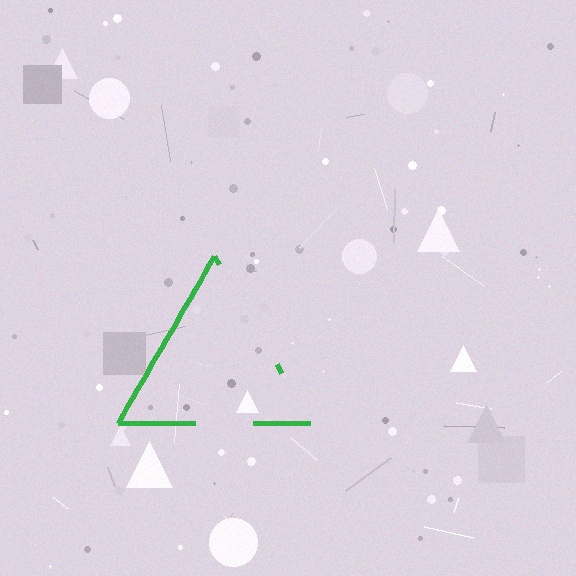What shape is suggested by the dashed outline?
The dashed outline suggests a triangle.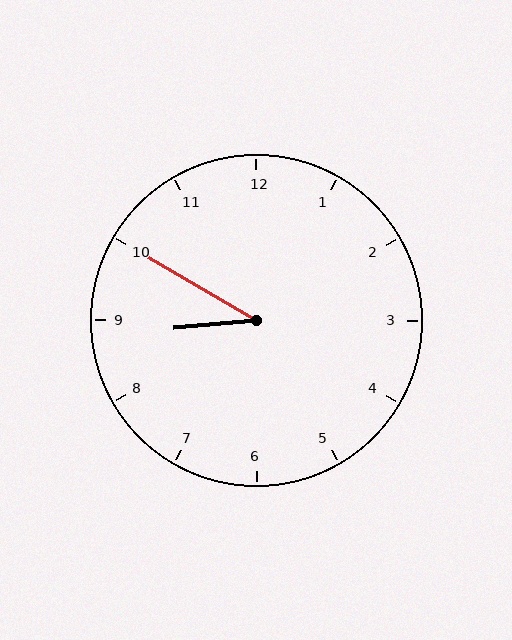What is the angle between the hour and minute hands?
Approximately 35 degrees.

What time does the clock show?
8:50.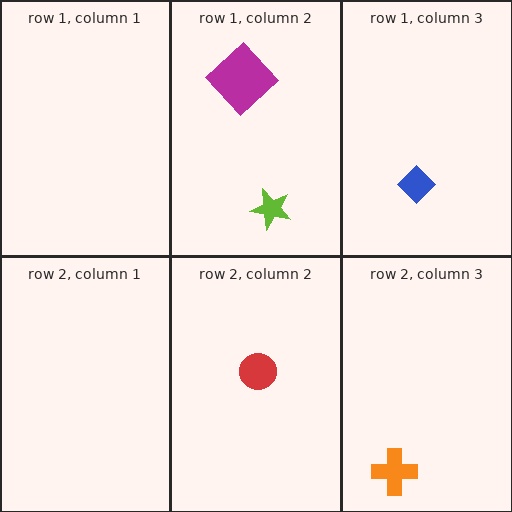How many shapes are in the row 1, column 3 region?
1.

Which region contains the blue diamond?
The row 1, column 3 region.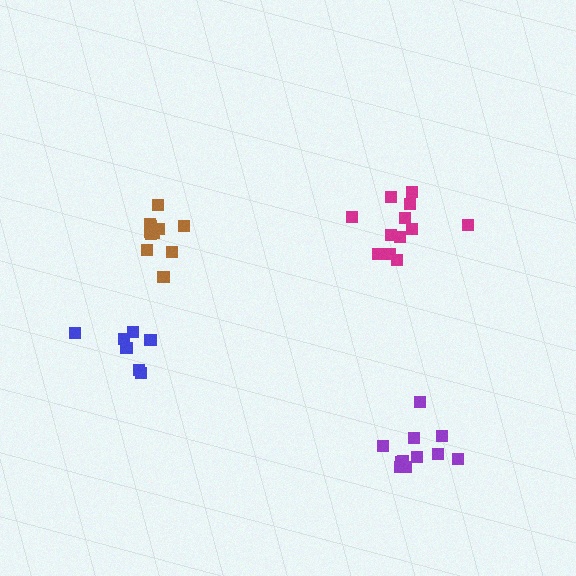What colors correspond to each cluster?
The clusters are colored: brown, magenta, purple, blue.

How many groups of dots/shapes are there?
There are 4 groups.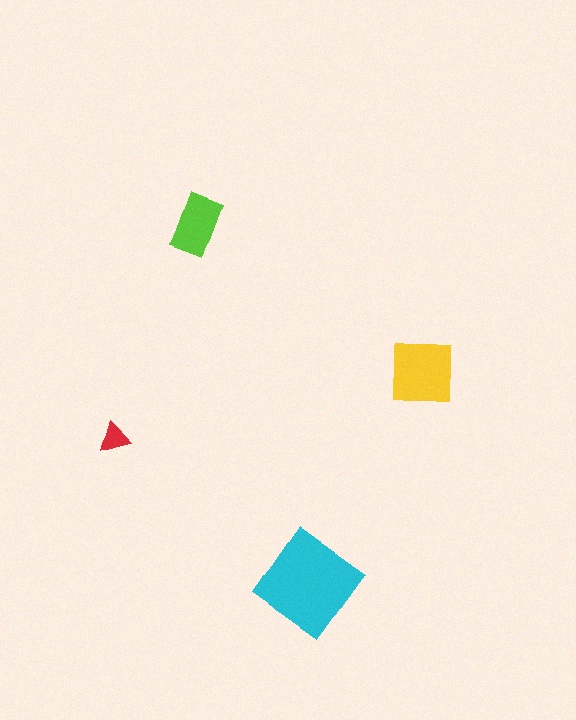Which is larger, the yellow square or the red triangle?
The yellow square.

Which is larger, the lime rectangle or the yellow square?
The yellow square.